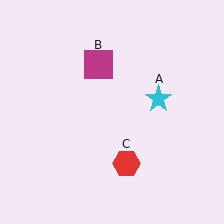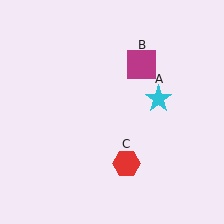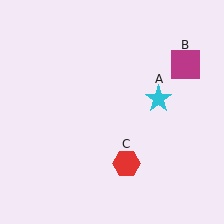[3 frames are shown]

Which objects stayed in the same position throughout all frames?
Cyan star (object A) and red hexagon (object C) remained stationary.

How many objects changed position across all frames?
1 object changed position: magenta square (object B).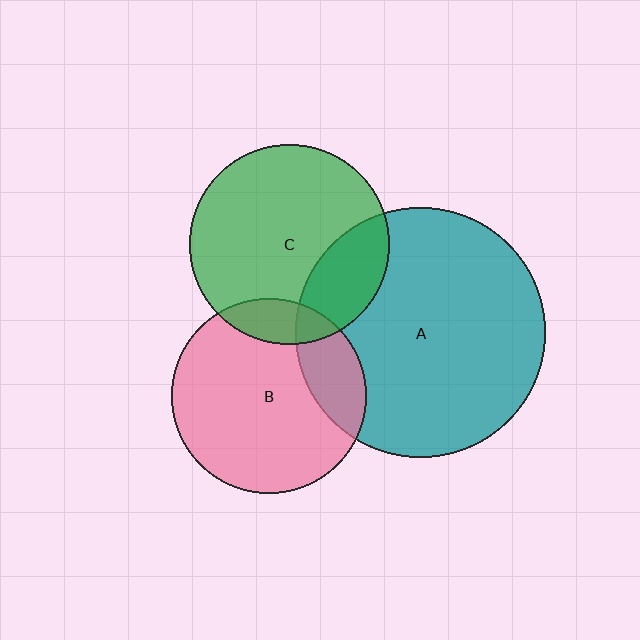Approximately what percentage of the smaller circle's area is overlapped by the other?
Approximately 15%.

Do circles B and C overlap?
Yes.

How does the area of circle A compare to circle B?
Approximately 1.6 times.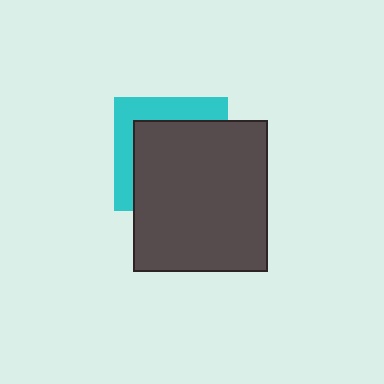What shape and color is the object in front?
The object in front is a dark gray rectangle.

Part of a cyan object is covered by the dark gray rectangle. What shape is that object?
It is a square.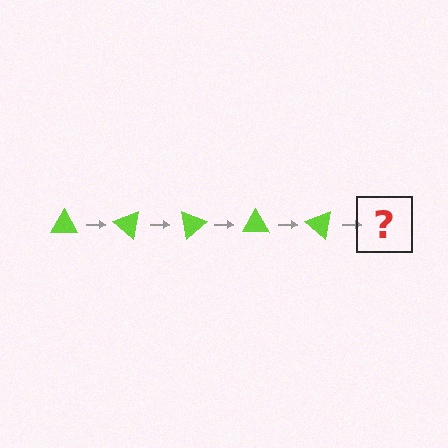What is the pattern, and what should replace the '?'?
The pattern is that the triangle rotates 40 degrees each step. The '?' should be a lime triangle rotated 200 degrees.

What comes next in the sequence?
The next element should be a lime triangle rotated 200 degrees.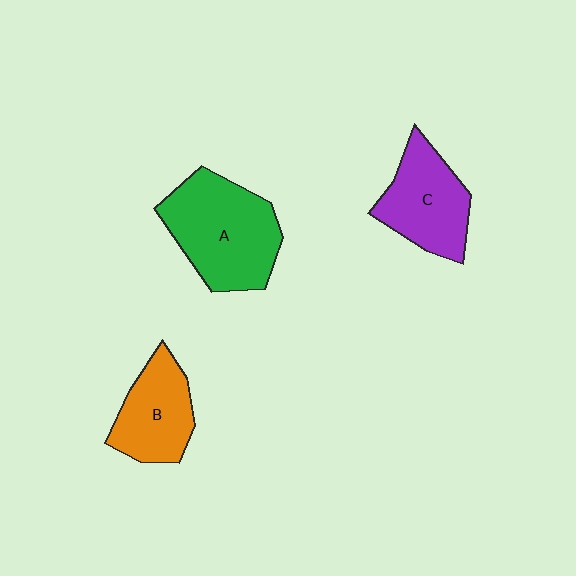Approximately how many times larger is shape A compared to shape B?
Approximately 1.5 times.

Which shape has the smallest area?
Shape B (orange).